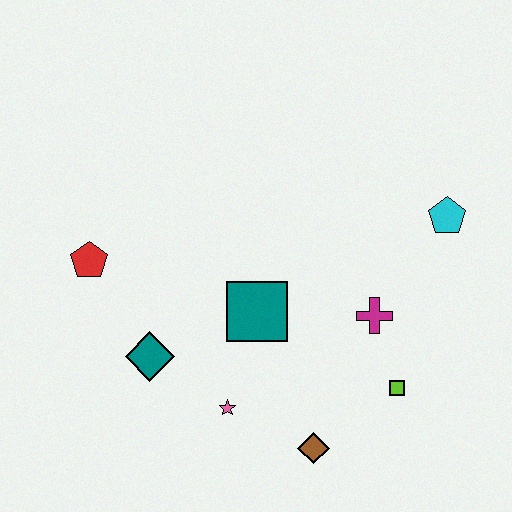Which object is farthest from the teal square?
The cyan pentagon is farthest from the teal square.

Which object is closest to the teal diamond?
The pink star is closest to the teal diamond.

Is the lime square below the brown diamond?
No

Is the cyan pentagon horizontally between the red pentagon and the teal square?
No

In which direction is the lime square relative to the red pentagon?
The lime square is to the right of the red pentagon.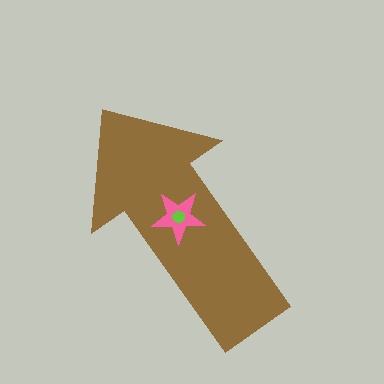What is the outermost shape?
The brown arrow.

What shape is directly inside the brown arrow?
The pink star.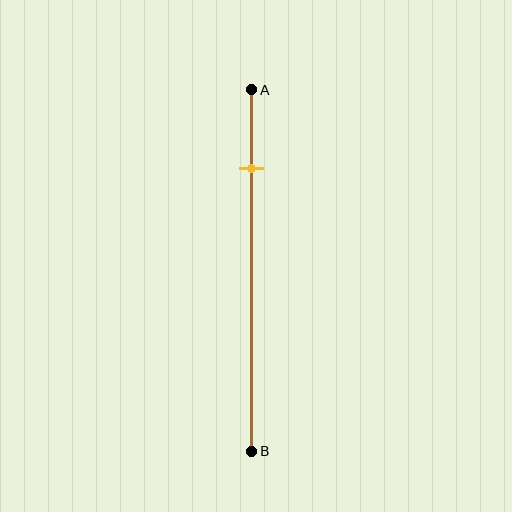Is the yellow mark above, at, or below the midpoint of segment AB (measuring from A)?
The yellow mark is above the midpoint of segment AB.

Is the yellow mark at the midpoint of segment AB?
No, the mark is at about 20% from A, not at the 50% midpoint.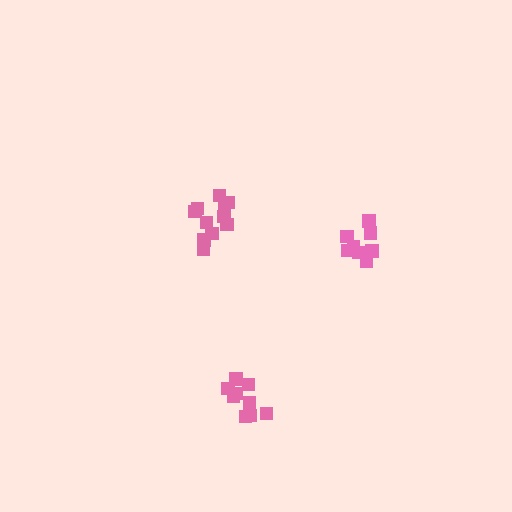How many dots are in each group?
Group 1: 12 dots, Group 2: 9 dots, Group 3: 8 dots (29 total).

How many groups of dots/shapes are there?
There are 3 groups.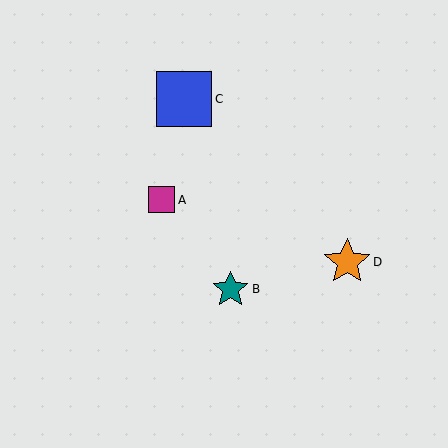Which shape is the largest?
The blue square (labeled C) is the largest.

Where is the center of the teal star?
The center of the teal star is at (231, 289).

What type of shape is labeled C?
Shape C is a blue square.